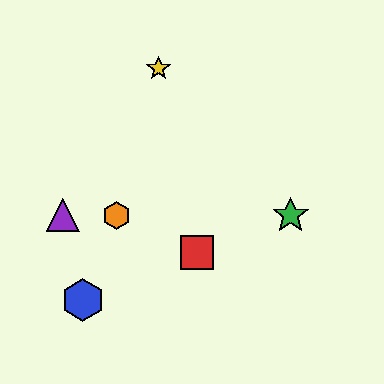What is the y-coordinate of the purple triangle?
The purple triangle is at y≈215.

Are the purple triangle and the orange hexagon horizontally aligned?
Yes, both are at y≈215.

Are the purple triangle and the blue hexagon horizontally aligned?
No, the purple triangle is at y≈215 and the blue hexagon is at y≈300.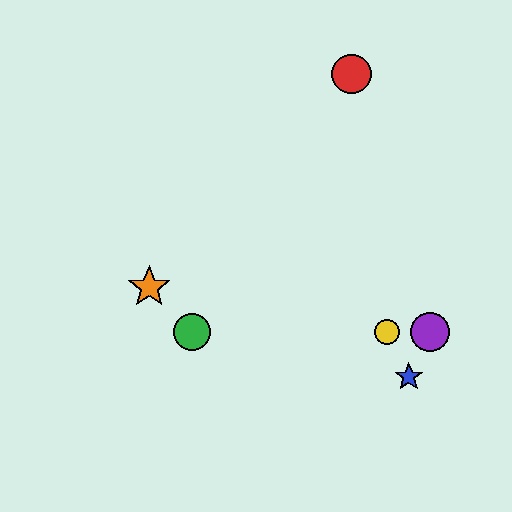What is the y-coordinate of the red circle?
The red circle is at y≈74.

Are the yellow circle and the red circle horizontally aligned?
No, the yellow circle is at y≈332 and the red circle is at y≈74.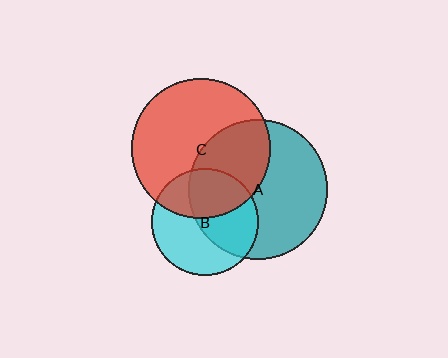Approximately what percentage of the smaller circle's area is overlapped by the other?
Approximately 50%.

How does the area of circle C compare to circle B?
Approximately 1.7 times.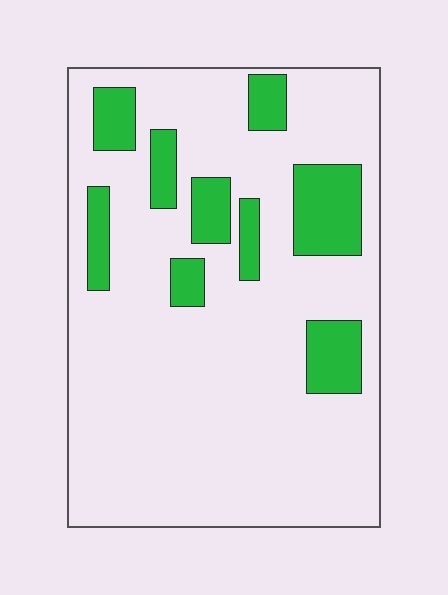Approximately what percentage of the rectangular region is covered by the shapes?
Approximately 20%.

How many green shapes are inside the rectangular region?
9.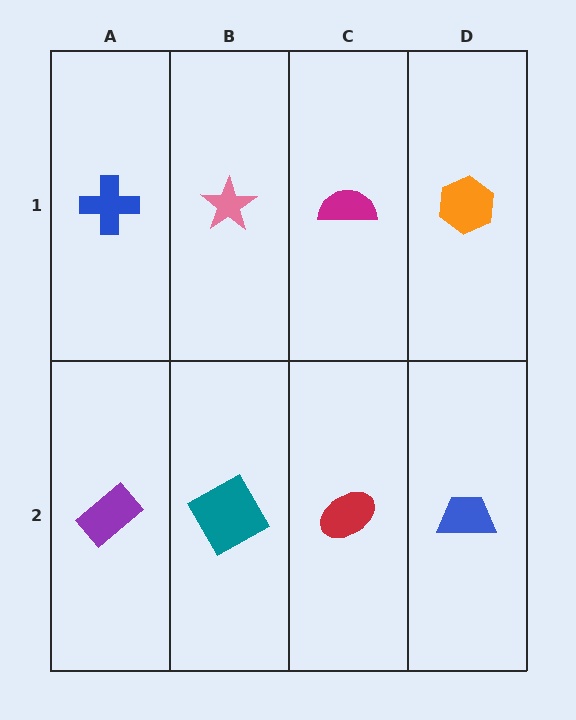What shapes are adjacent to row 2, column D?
An orange hexagon (row 1, column D), a red ellipse (row 2, column C).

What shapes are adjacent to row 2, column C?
A magenta semicircle (row 1, column C), a teal square (row 2, column B), a blue trapezoid (row 2, column D).